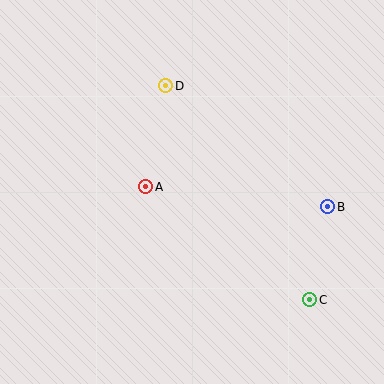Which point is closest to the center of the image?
Point A at (146, 187) is closest to the center.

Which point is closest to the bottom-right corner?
Point C is closest to the bottom-right corner.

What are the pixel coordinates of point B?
Point B is at (328, 207).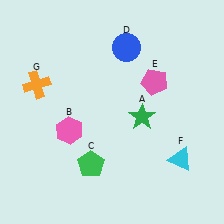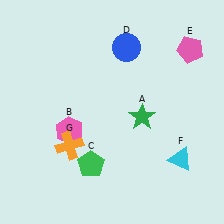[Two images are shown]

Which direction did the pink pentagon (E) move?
The pink pentagon (E) moved right.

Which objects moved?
The objects that moved are: the pink pentagon (E), the orange cross (G).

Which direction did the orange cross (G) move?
The orange cross (G) moved down.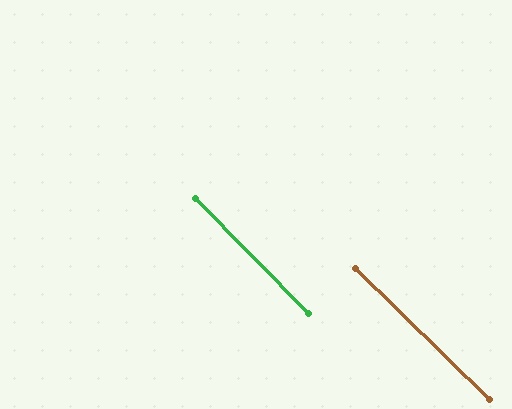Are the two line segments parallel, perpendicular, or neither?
Parallel — their directions differ by only 1.0°.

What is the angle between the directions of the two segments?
Approximately 1 degree.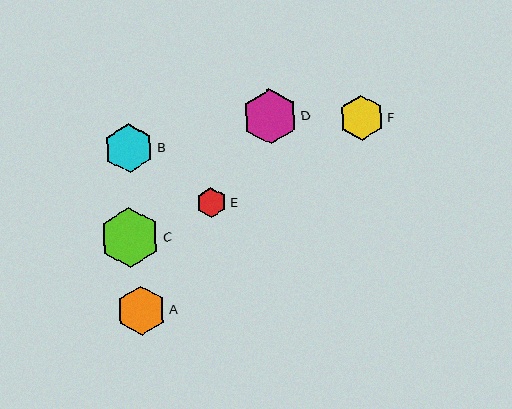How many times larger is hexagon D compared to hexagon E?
Hexagon D is approximately 1.8 times the size of hexagon E.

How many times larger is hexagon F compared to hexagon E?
Hexagon F is approximately 1.5 times the size of hexagon E.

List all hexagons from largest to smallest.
From largest to smallest: C, D, A, B, F, E.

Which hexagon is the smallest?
Hexagon E is the smallest with a size of approximately 30 pixels.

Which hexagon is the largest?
Hexagon C is the largest with a size of approximately 60 pixels.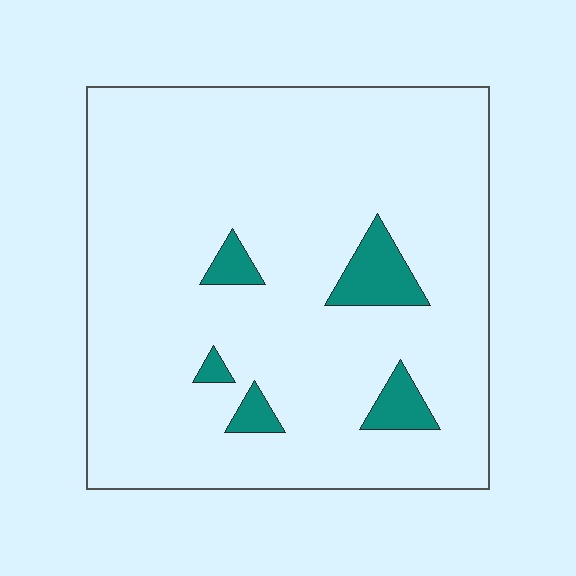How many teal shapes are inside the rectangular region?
5.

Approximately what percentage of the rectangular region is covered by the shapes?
Approximately 10%.